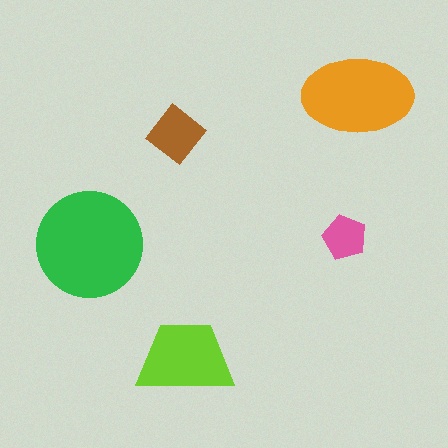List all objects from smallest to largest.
The pink pentagon, the brown diamond, the lime trapezoid, the orange ellipse, the green circle.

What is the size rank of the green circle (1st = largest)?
1st.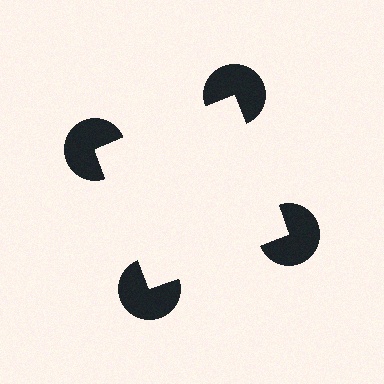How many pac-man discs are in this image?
There are 4 — one at each vertex of the illusory square.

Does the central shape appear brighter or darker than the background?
It typically appears slightly brighter than the background, even though no actual brightness change is drawn.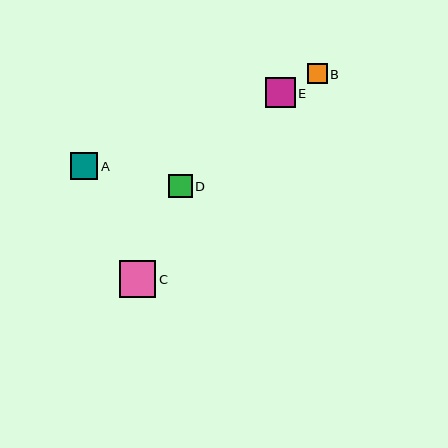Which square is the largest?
Square C is the largest with a size of approximately 36 pixels.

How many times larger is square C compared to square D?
Square C is approximately 1.5 times the size of square D.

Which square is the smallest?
Square B is the smallest with a size of approximately 20 pixels.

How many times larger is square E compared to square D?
Square E is approximately 1.3 times the size of square D.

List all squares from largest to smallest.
From largest to smallest: C, E, A, D, B.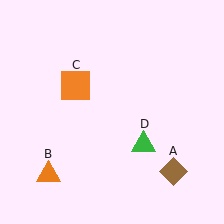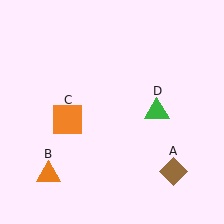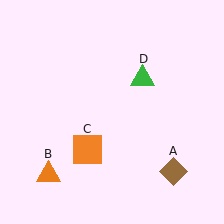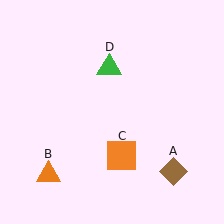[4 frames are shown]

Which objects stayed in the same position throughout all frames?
Brown diamond (object A) and orange triangle (object B) remained stationary.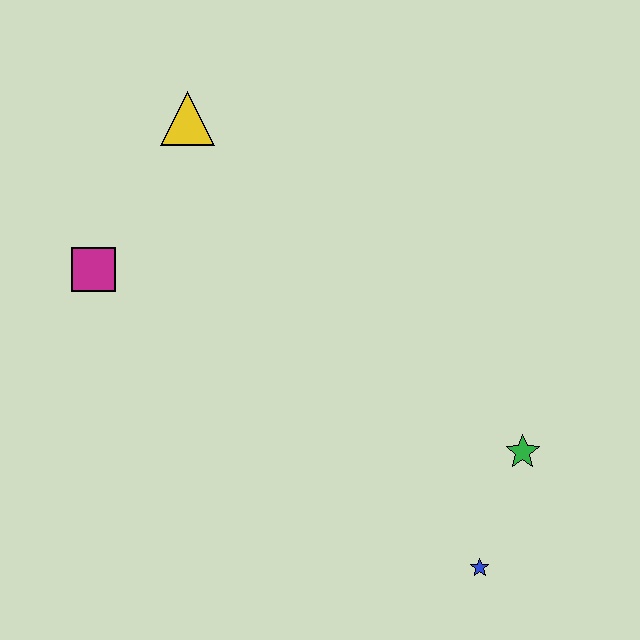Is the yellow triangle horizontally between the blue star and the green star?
No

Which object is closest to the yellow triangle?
The magenta square is closest to the yellow triangle.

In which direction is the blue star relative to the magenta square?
The blue star is to the right of the magenta square.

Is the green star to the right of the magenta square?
Yes